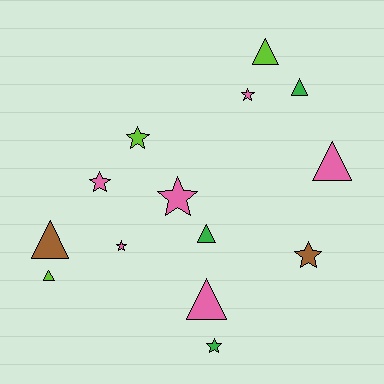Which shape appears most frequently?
Star, with 7 objects.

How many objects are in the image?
There are 14 objects.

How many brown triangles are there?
There is 1 brown triangle.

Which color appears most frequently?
Pink, with 6 objects.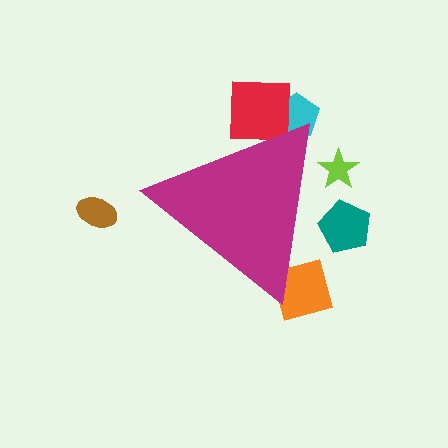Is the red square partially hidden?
Yes, the red square is partially hidden behind the magenta triangle.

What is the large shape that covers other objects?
A magenta triangle.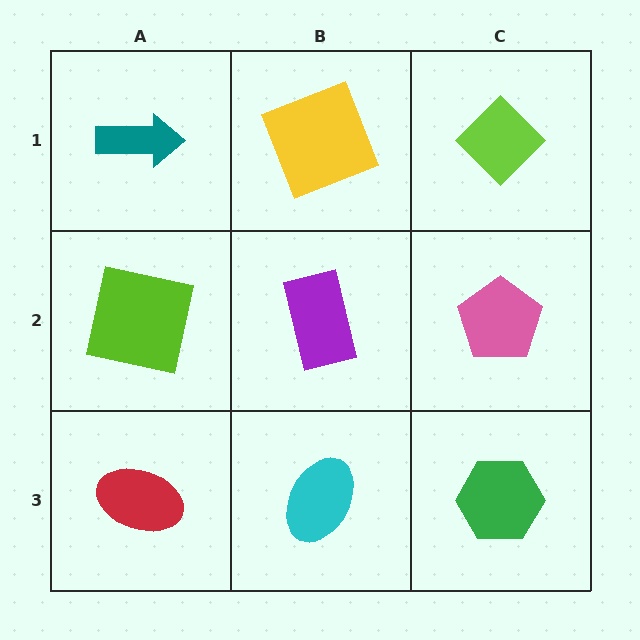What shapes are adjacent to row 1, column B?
A purple rectangle (row 2, column B), a teal arrow (row 1, column A), a lime diamond (row 1, column C).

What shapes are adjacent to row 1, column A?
A lime square (row 2, column A), a yellow square (row 1, column B).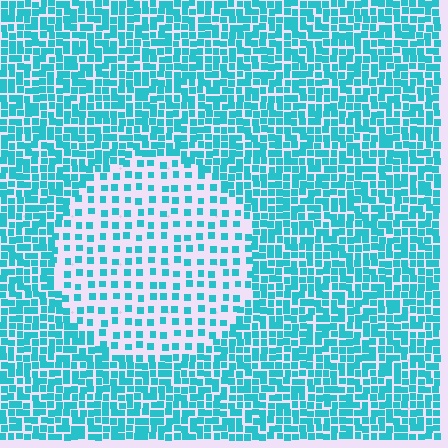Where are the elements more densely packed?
The elements are more densely packed outside the circle boundary.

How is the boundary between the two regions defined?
The boundary is defined by a change in element density (approximately 2.4x ratio). All elements are the same color, size, and shape.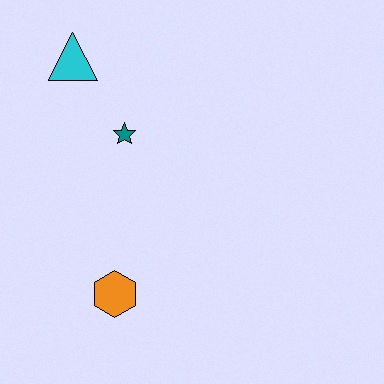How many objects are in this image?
There are 3 objects.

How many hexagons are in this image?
There is 1 hexagon.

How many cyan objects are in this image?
There is 1 cyan object.